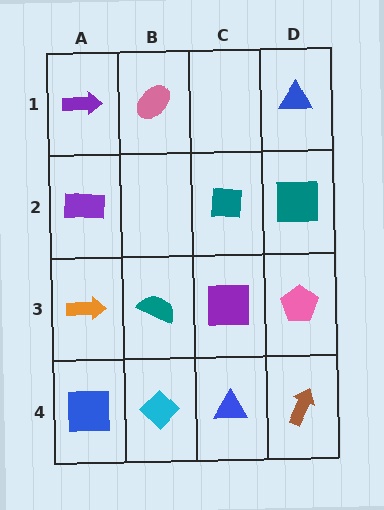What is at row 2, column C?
A teal square.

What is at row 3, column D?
A pink pentagon.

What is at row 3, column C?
A purple square.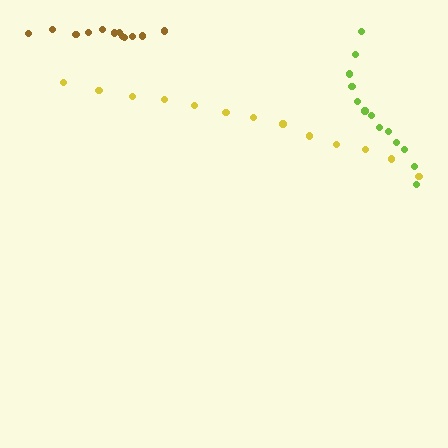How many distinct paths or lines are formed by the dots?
There are 3 distinct paths.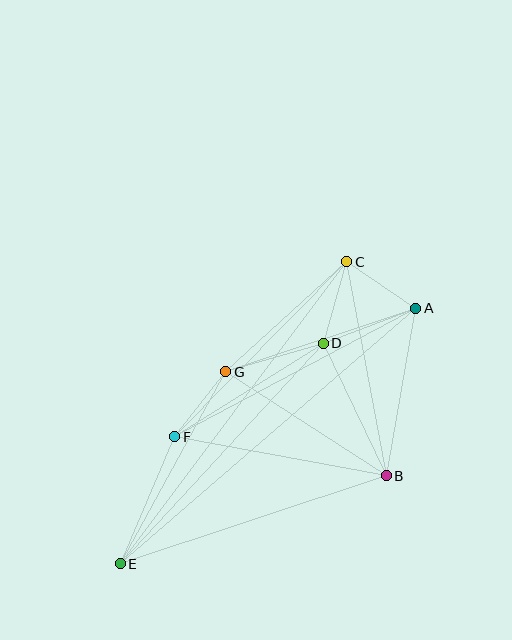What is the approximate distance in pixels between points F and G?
The distance between F and G is approximately 83 pixels.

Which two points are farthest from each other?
Points A and E are farthest from each other.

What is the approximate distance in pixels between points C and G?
The distance between C and G is approximately 163 pixels.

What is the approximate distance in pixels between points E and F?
The distance between E and F is approximately 138 pixels.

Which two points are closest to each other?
Points A and C are closest to each other.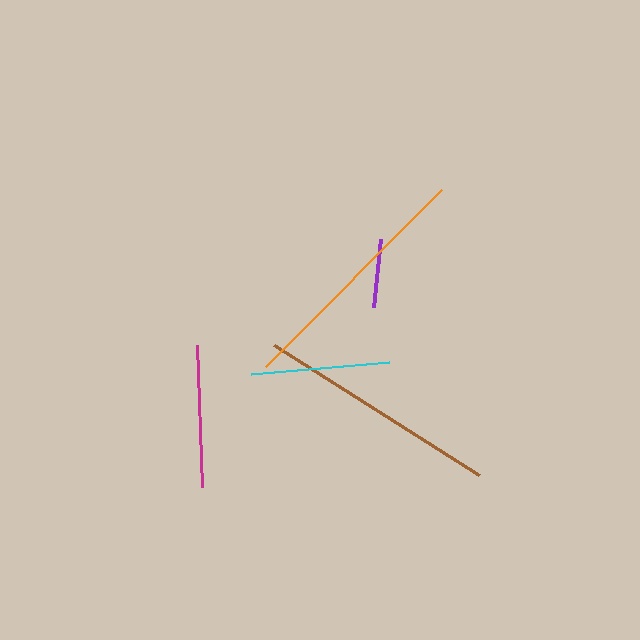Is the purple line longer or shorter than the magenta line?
The magenta line is longer than the purple line.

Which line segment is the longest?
The orange line is the longest at approximately 250 pixels.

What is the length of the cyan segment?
The cyan segment is approximately 138 pixels long.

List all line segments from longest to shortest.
From longest to shortest: orange, brown, magenta, cyan, purple.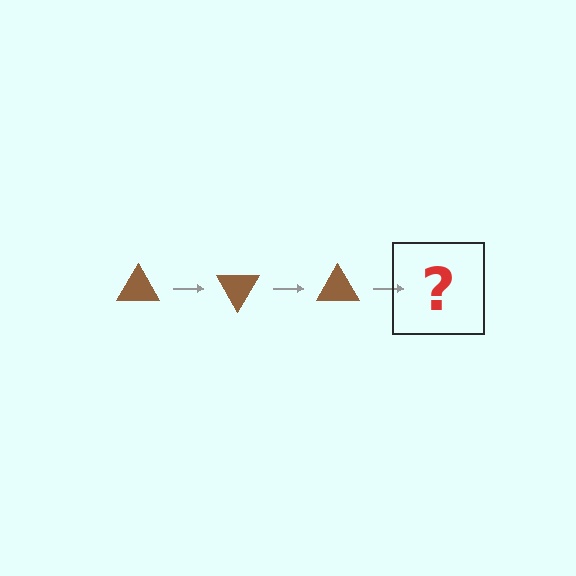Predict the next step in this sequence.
The next step is a brown triangle rotated 180 degrees.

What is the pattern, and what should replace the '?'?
The pattern is that the triangle rotates 60 degrees each step. The '?' should be a brown triangle rotated 180 degrees.